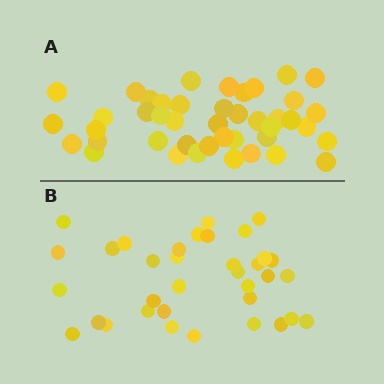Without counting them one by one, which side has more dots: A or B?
Region A (the top region) has more dots.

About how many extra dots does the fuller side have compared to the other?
Region A has roughly 8 or so more dots than region B.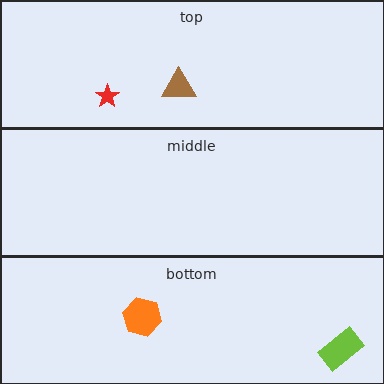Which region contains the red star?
The top region.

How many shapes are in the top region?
2.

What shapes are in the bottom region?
The orange hexagon, the lime rectangle.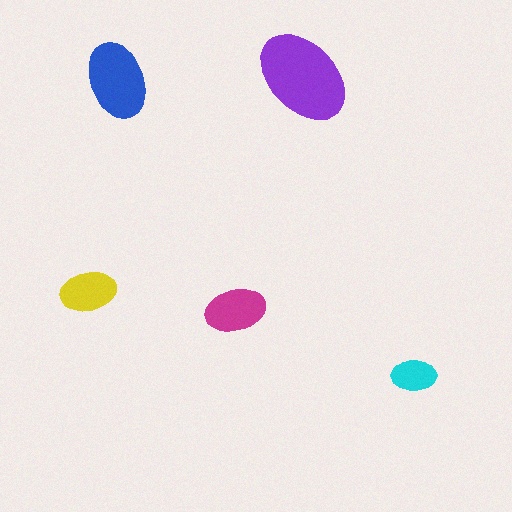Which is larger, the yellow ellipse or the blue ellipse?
The blue one.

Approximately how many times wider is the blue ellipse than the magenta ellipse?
About 1.5 times wider.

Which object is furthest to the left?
The yellow ellipse is leftmost.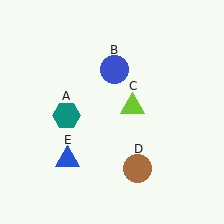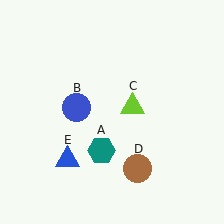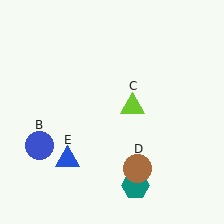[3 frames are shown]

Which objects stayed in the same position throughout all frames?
Lime triangle (object C) and brown circle (object D) and blue triangle (object E) remained stationary.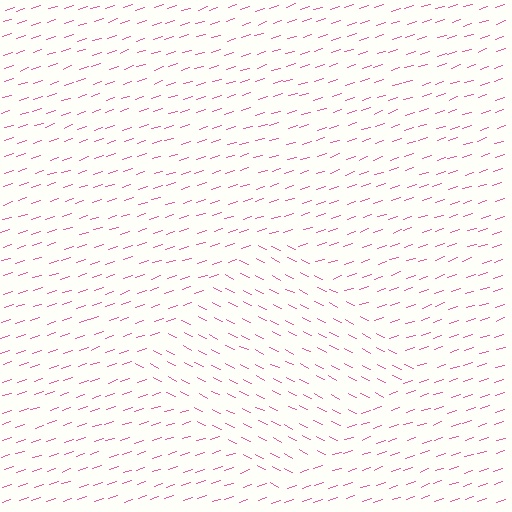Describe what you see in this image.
The image is filled with small pink line segments. A diamond region in the image has lines oriented differently from the surrounding lines, creating a visible texture boundary.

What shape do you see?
I see a diamond.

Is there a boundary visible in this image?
Yes, there is a texture boundary formed by a change in line orientation.